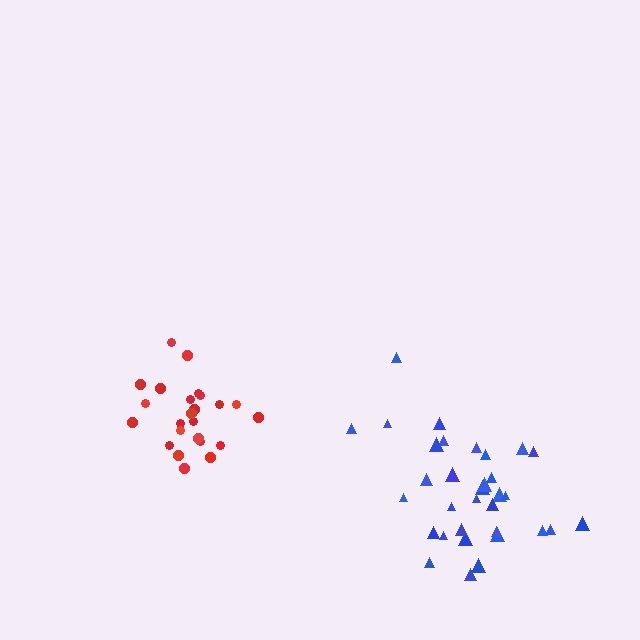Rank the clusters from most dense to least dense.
red, blue.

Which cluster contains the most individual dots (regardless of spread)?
Blue (34).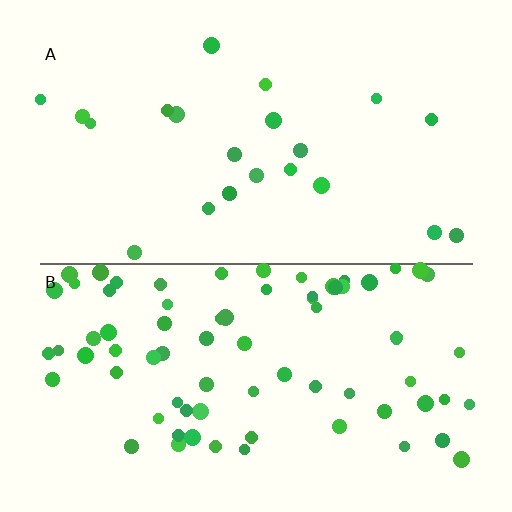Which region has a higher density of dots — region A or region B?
B (the bottom).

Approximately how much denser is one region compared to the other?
Approximately 3.5× — region B over region A.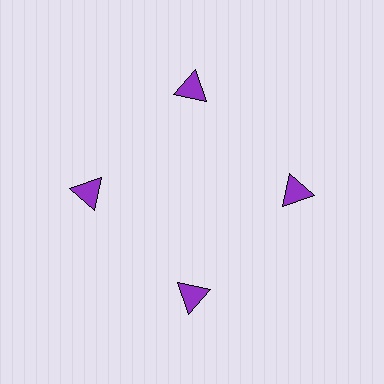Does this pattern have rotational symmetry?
Yes, this pattern has 4-fold rotational symmetry. It looks the same after rotating 90 degrees around the center.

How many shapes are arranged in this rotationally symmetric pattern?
There are 4 shapes, arranged in 4 groups of 1.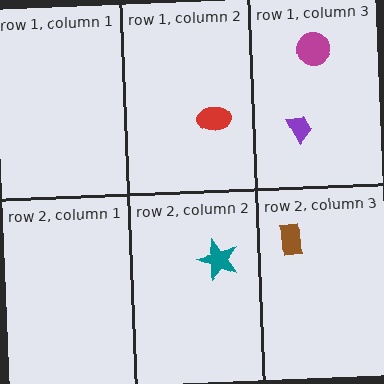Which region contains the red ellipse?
The row 1, column 2 region.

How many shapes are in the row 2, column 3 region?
1.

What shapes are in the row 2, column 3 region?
The brown rectangle.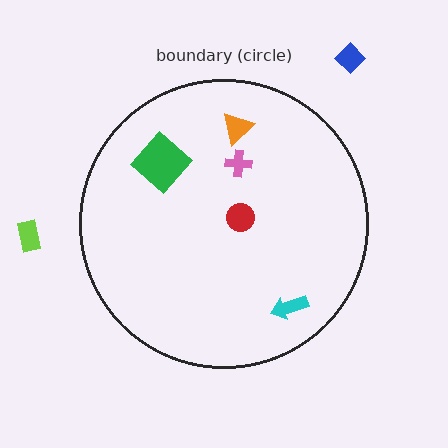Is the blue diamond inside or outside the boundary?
Outside.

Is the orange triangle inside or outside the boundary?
Inside.